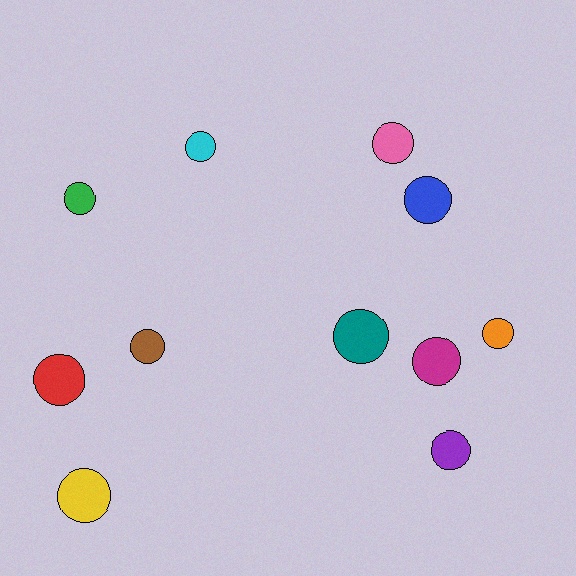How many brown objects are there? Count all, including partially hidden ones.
There is 1 brown object.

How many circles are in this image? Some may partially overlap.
There are 11 circles.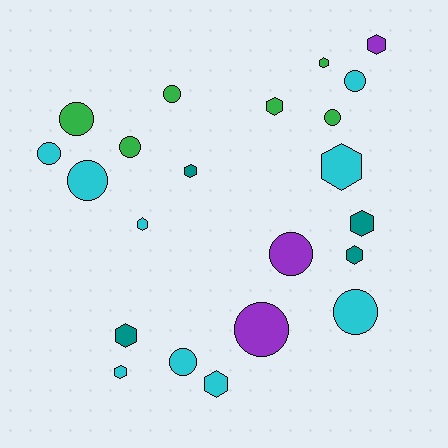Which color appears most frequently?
Cyan, with 9 objects.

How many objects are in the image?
There are 22 objects.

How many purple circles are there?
There are 2 purple circles.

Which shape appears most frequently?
Hexagon, with 11 objects.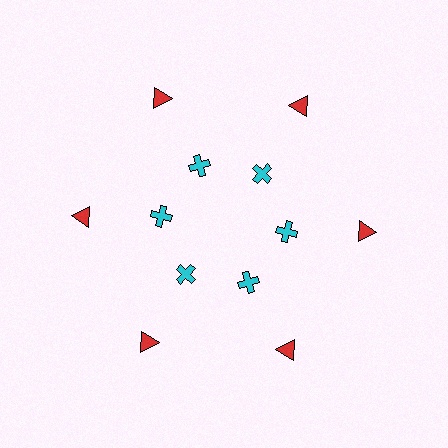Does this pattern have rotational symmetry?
Yes, this pattern has 6-fold rotational symmetry. It looks the same after rotating 60 degrees around the center.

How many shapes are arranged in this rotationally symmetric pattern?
There are 12 shapes, arranged in 6 groups of 2.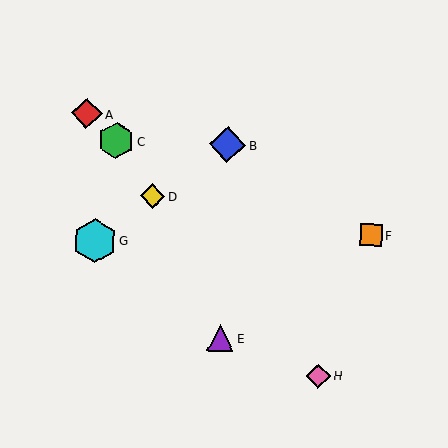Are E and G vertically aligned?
No, E is at x≈220 and G is at x≈95.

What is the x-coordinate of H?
Object H is at x≈318.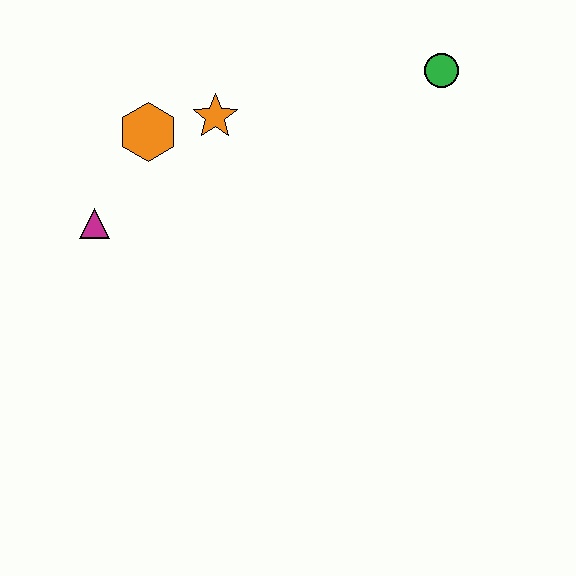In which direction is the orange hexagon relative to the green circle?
The orange hexagon is to the left of the green circle.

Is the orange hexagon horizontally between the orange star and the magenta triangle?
Yes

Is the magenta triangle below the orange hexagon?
Yes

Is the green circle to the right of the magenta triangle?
Yes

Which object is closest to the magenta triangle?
The orange hexagon is closest to the magenta triangle.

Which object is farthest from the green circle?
The magenta triangle is farthest from the green circle.